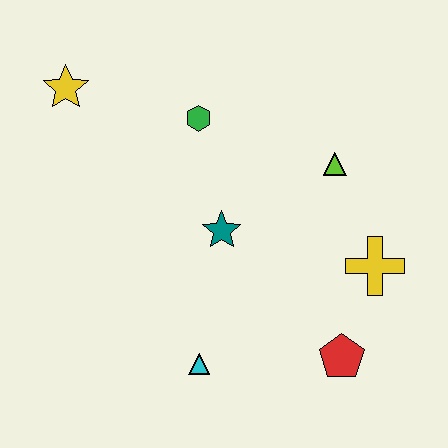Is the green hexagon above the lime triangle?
Yes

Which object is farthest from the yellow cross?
The yellow star is farthest from the yellow cross.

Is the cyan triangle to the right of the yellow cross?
No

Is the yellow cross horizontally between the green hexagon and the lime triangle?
No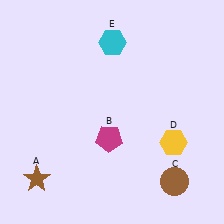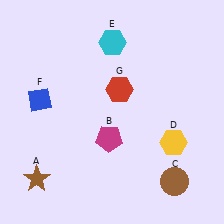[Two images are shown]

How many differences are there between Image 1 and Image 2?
There are 2 differences between the two images.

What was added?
A blue diamond (F), a red hexagon (G) were added in Image 2.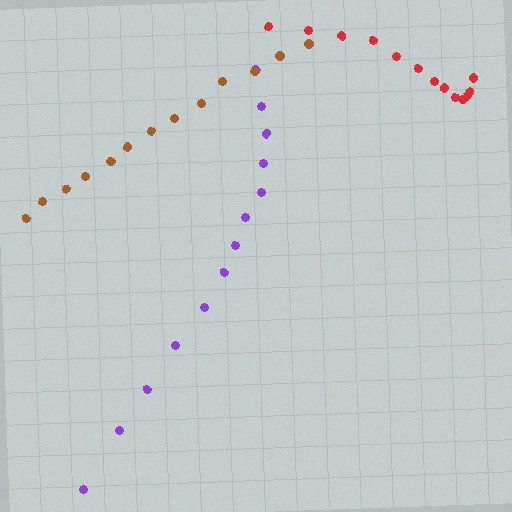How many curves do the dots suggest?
There are 3 distinct paths.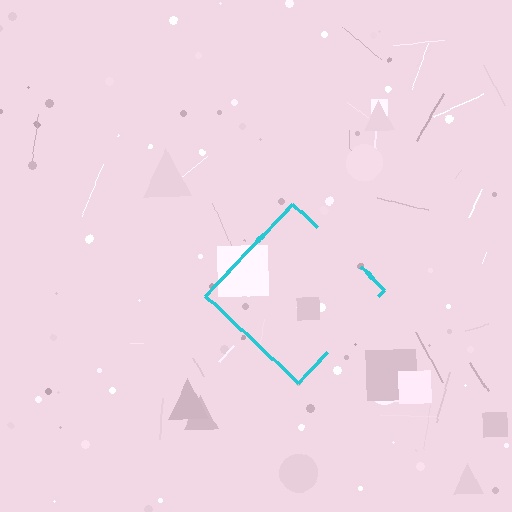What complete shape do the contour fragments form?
The contour fragments form a diamond.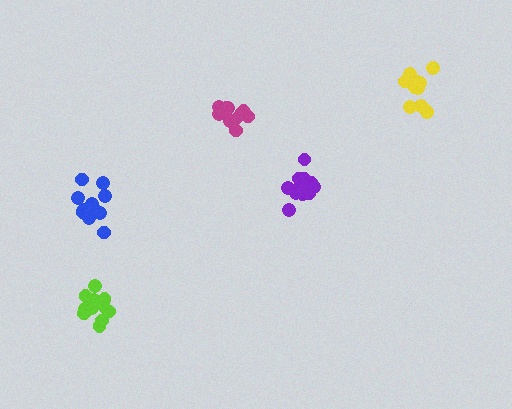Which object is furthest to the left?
The blue cluster is leftmost.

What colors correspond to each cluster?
The clusters are colored: lime, yellow, purple, blue, magenta.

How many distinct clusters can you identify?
There are 5 distinct clusters.